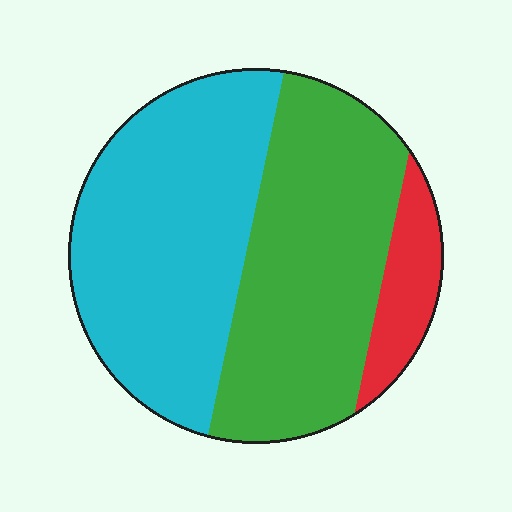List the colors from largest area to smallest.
From largest to smallest: cyan, green, red.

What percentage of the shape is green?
Green takes up about two fifths (2/5) of the shape.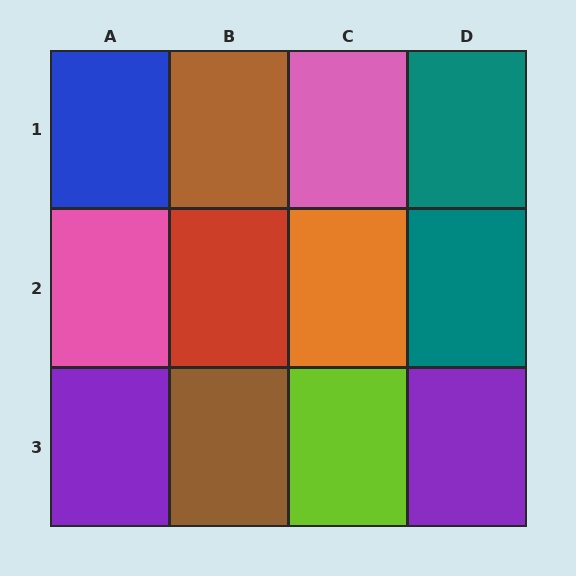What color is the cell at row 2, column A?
Pink.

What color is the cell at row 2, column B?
Red.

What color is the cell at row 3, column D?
Purple.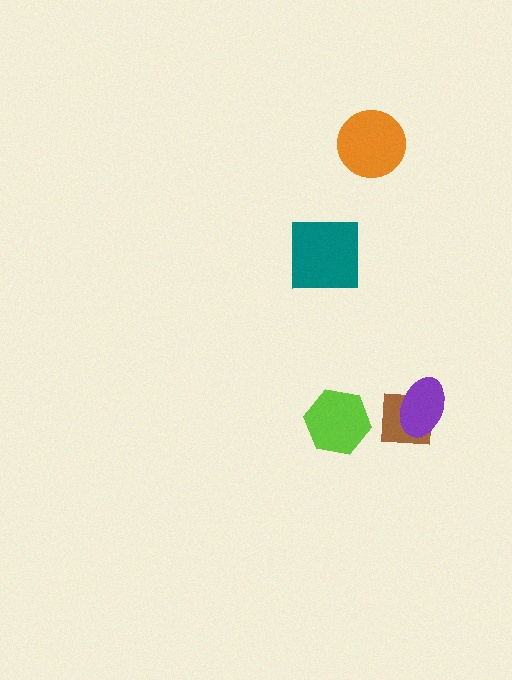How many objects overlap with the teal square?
0 objects overlap with the teal square.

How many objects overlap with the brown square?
1 object overlaps with the brown square.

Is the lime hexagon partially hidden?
No, no other shape covers it.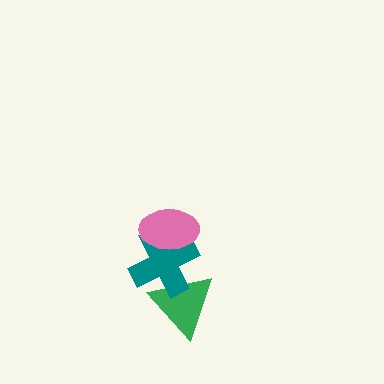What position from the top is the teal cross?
The teal cross is 2nd from the top.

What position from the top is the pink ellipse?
The pink ellipse is 1st from the top.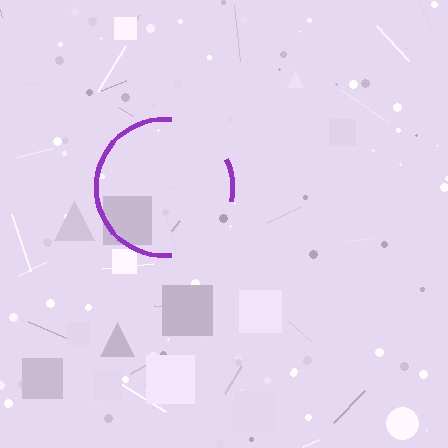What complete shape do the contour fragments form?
The contour fragments form a circle.